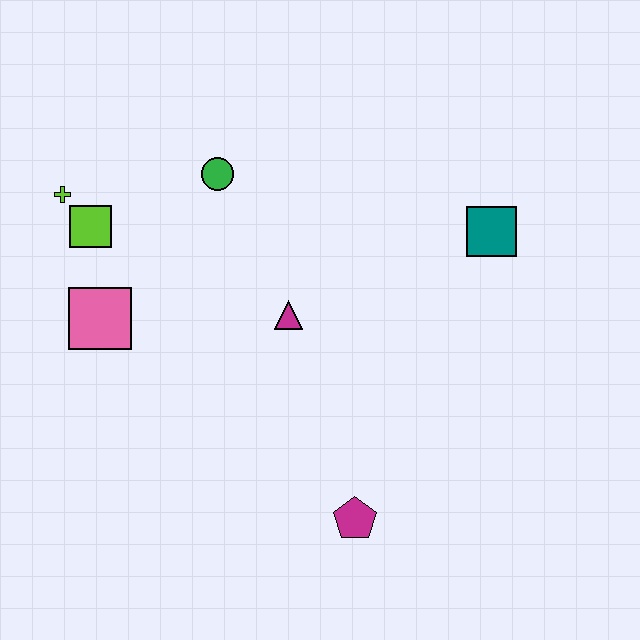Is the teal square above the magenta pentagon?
Yes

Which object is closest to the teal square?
The magenta triangle is closest to the teal square.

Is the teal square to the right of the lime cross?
Yes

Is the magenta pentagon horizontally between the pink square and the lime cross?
No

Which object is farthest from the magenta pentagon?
The lime cross is farthest from the magenta pentagon.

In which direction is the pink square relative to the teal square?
The pink square is to the left of the teal square.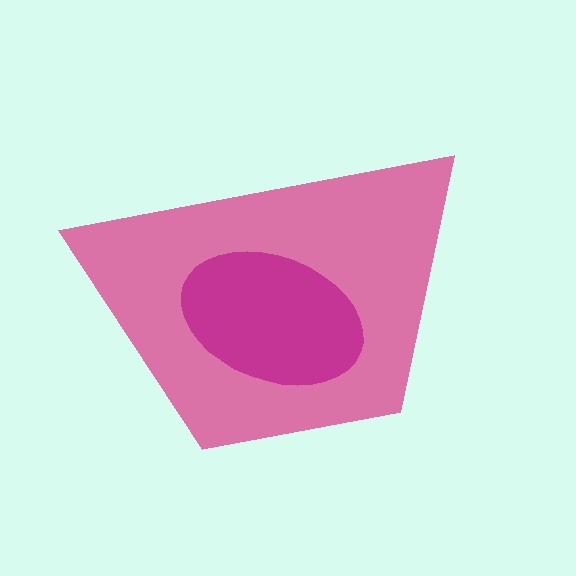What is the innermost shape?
The magenta ellipse.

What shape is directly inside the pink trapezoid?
The magenta ellipse.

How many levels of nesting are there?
2.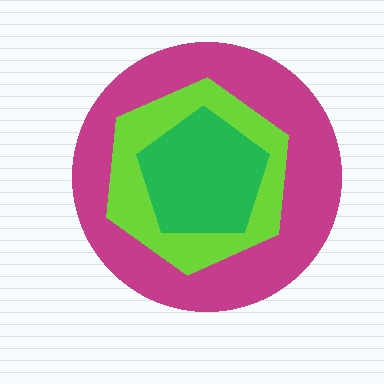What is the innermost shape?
The green pentagon.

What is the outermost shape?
The magenta circle.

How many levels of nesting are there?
3.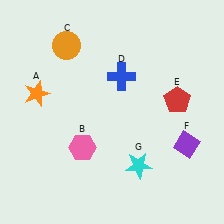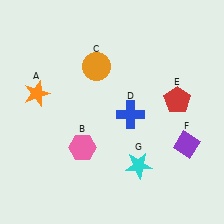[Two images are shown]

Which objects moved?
The objects that moved are: the orange circle (C), the blue cross (D).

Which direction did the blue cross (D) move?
The blue cross (D) moved down.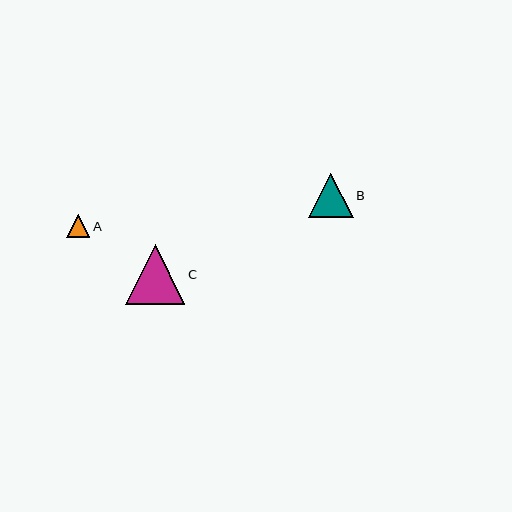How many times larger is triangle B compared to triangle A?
Triangle B is approximately 1.9 times the size of triangle A.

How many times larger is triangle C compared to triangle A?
Triangle C is approximately 2.6 times the size of triangle A.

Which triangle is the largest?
Triangle C is the largest with a size of approximately 60 pixels.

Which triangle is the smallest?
Triangle A is the smallest with a size of approximately 23 pixels.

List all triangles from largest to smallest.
From largest to smallest: C, B, A.